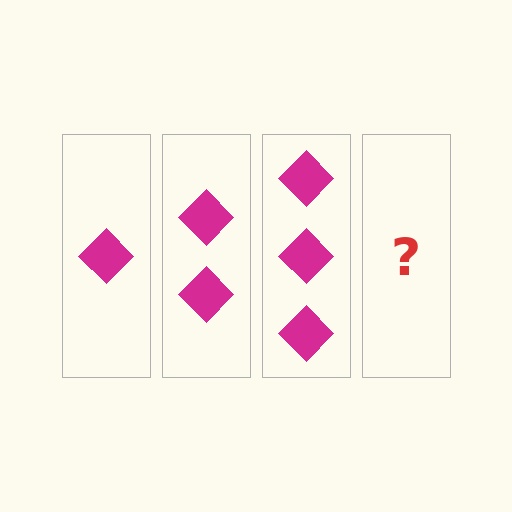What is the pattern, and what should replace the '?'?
The pattern is that each step adds one more diamond. The '?' should be 4 diamonds.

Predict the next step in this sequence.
The next step is 4 diamonds.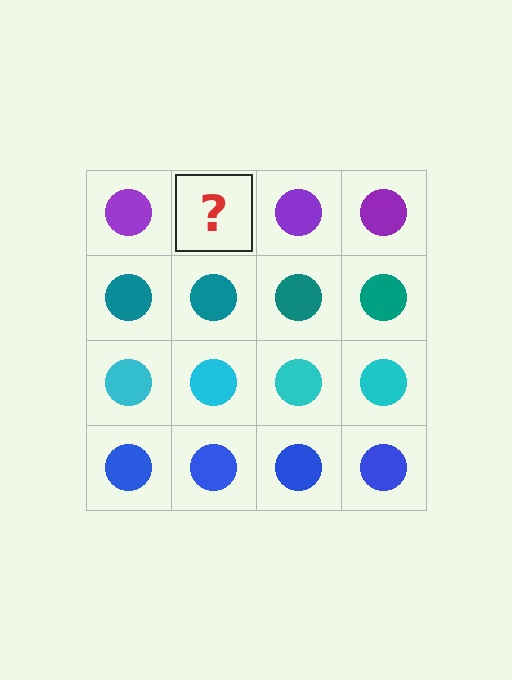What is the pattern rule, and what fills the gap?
The rule is that each row has a consistent color. The gap should be filled with a purple circle.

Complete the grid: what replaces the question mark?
The question mark should be replaced with a purple circle.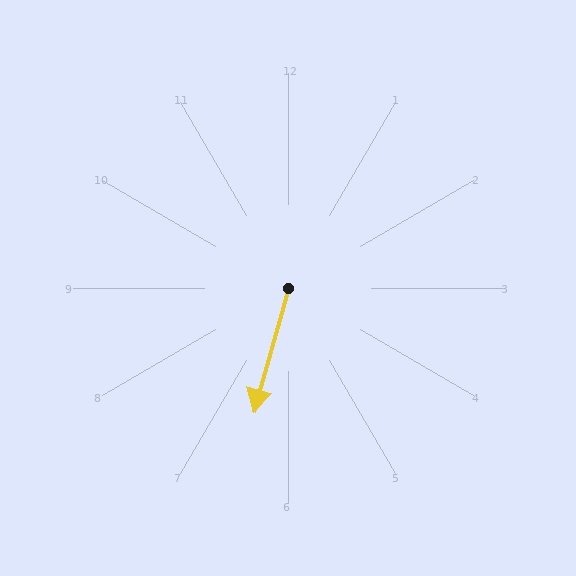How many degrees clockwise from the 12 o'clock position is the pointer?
Approximately 196 degrees.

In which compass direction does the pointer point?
South.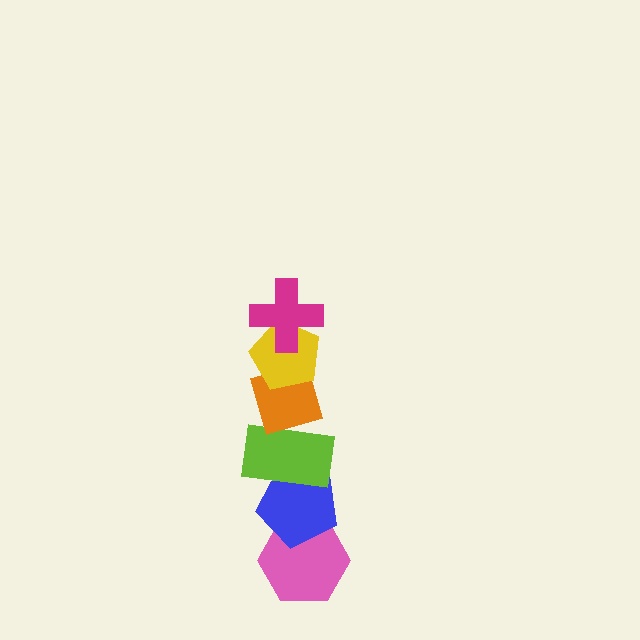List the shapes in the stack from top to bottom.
From top to bottom: the magenta cross, the yellow pentagon, the orange diamond, the lime rectangle, the blue pentagon, the pink hexagon.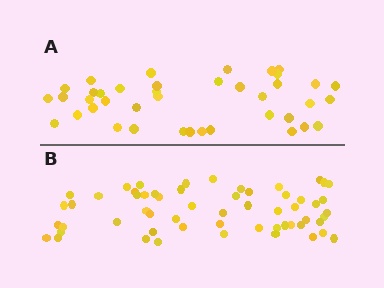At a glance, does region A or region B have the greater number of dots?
Region B (the bottom region) has more dots.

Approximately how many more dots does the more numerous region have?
Region B has approximately 20 more dots than region A.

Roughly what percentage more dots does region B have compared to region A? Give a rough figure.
About 45% more.